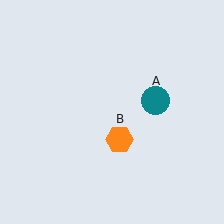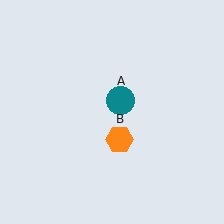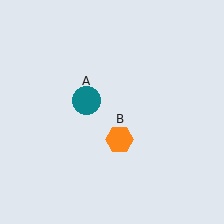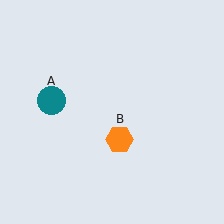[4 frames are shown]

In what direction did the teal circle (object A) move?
The teal circle (object A) moved left.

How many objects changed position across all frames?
1 object changed position: teal circle (object A).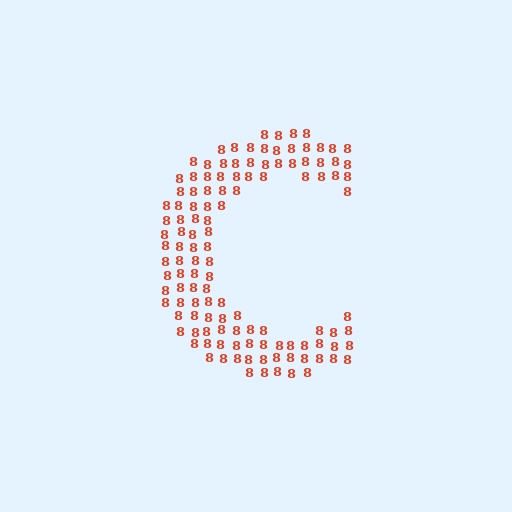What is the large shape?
The large shape is the letter C.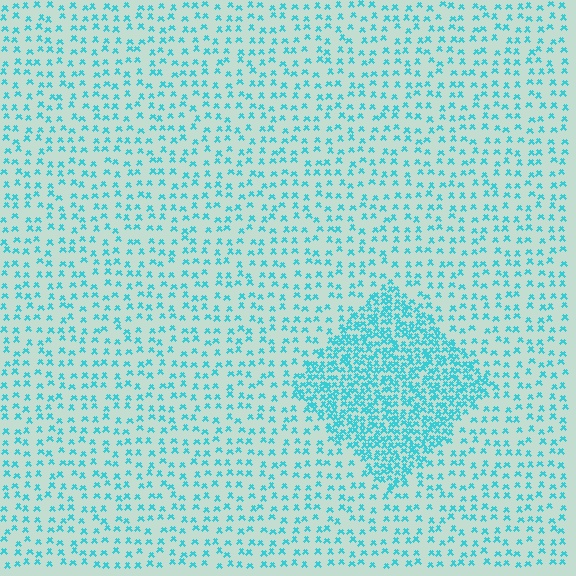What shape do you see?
I see a diamond.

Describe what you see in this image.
The image contains small cyan elements arranged at two different densities. A diamond-shaped region is visible where the elements are more densely packed than the surrounding area.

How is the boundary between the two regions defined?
The boundary is defined by a change in element density (approximately 2.7x ratio). All elements are the same color, size, and shape.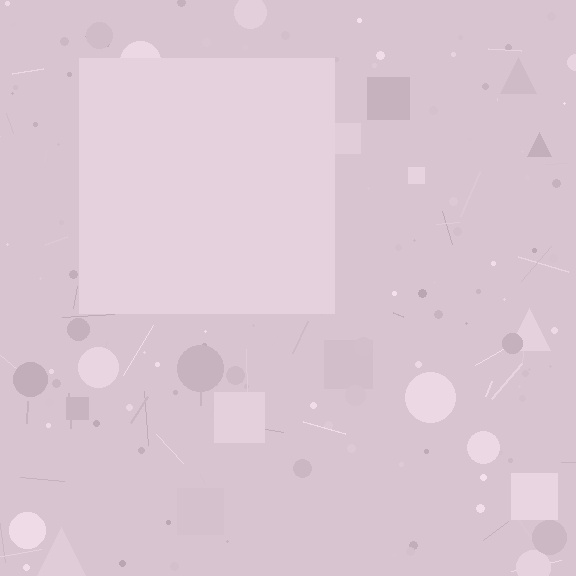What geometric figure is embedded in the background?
A square is embedded in the background.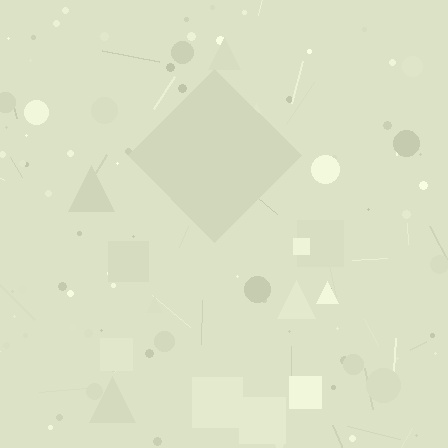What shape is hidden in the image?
A diamond is hidden in the image.